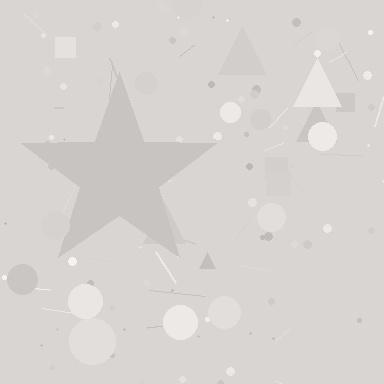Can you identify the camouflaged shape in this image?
The camouflaged shape is a star.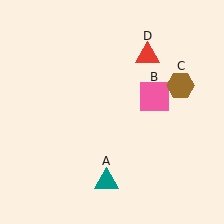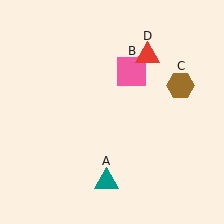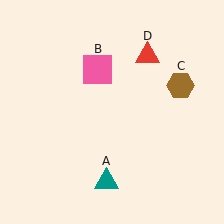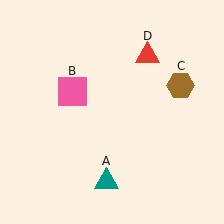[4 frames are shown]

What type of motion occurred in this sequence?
The pink square (object B) rotated counterclockwise around the center of the scene.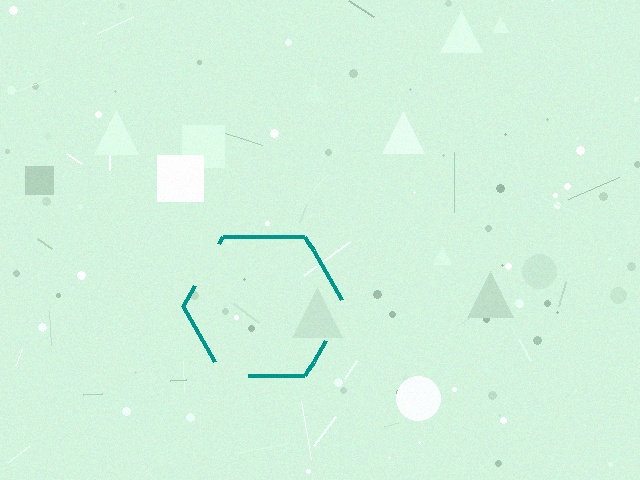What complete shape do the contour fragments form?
The contour fragments form a hexagon.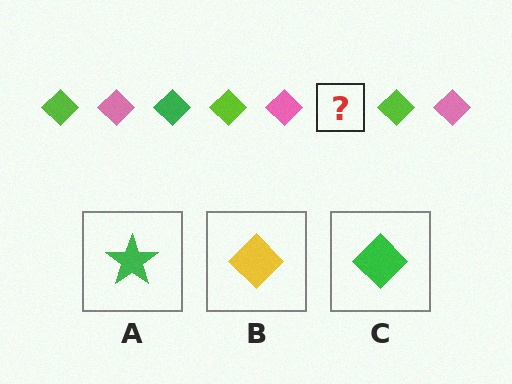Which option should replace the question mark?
Option C.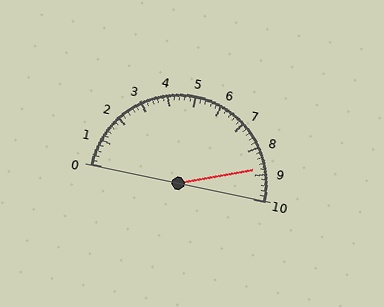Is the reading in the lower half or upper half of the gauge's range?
The reading is in the upper half of the range (0 to 10).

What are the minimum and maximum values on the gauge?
The gauge ranges from 0 to 10.